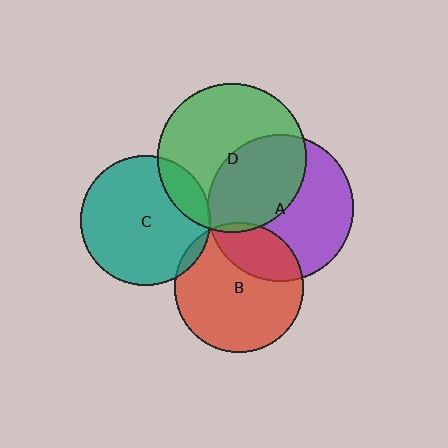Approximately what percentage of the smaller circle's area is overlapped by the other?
Approximately 45%.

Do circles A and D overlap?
Yes.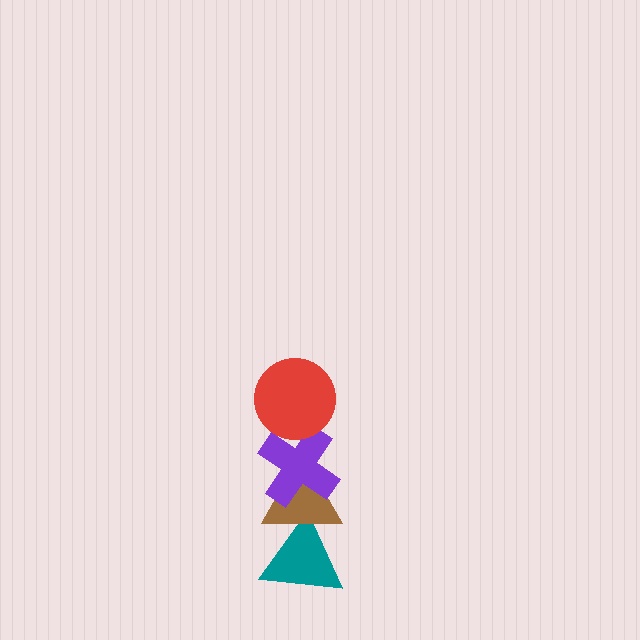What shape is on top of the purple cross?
The red circle is on top of the purple cross.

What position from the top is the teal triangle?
The teal triangle is 4th from the top.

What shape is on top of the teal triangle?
The brown triangle is on top of the teal triangle.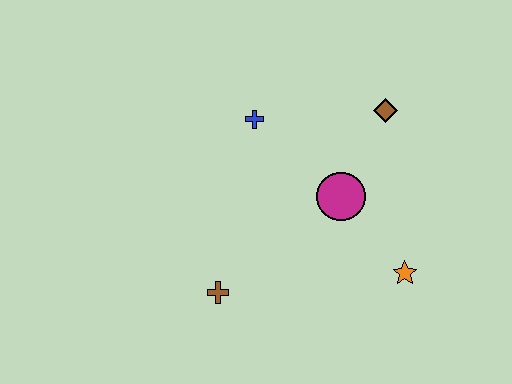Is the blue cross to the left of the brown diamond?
Yes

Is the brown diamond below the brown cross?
No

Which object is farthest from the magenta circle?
The brown cross is farthest from the magenta circle.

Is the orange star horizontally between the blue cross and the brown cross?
No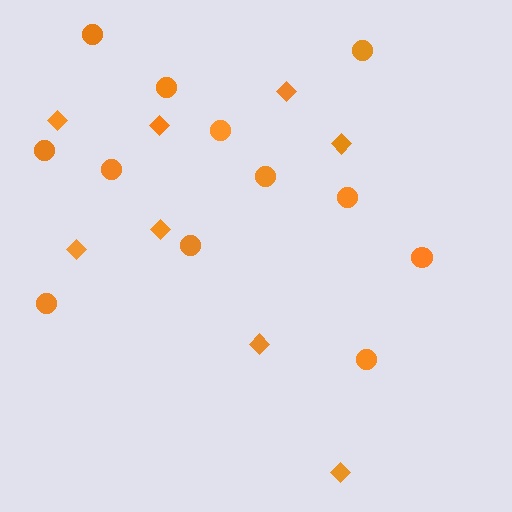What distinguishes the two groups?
There are 2 groups: one group of diamonds (8) and one group of circles (12).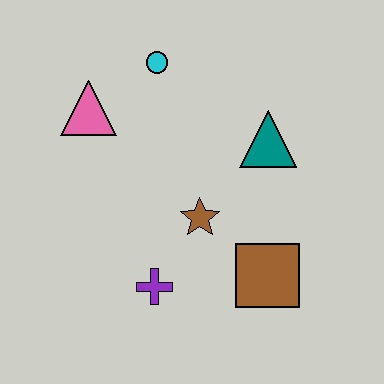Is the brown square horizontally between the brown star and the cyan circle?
No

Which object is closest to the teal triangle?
The brown star is closest to the teal triangle.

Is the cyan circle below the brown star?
No